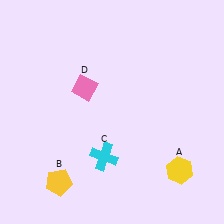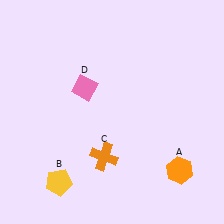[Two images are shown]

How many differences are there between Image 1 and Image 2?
There are 2 differences between the two images.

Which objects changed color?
A changed from yellow to orange. C changed from cyan to orange.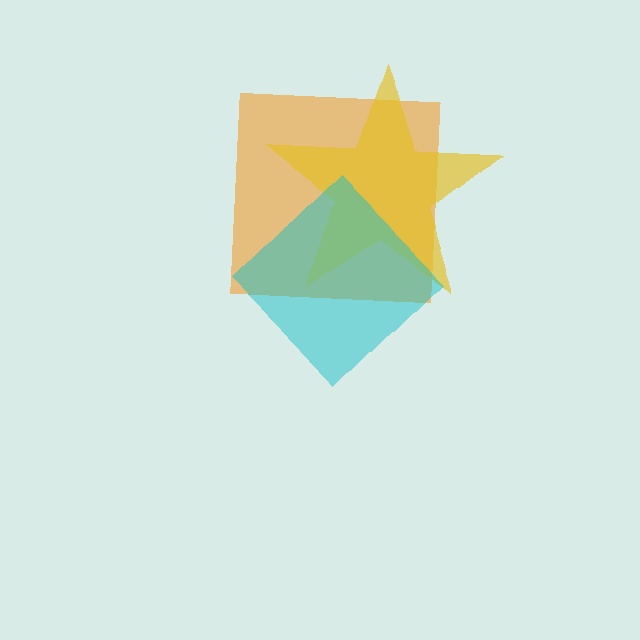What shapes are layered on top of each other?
The layered shapes are: an orange square, a yellow star, a cyan diamond.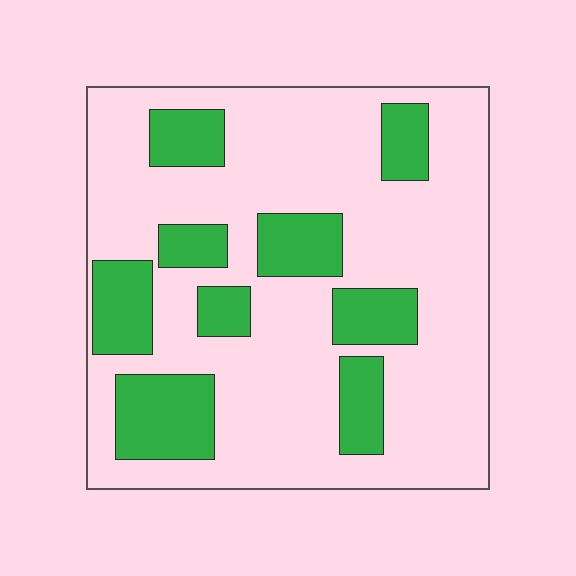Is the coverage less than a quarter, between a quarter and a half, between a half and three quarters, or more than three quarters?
Between a quarter and a half.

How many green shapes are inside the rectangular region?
9.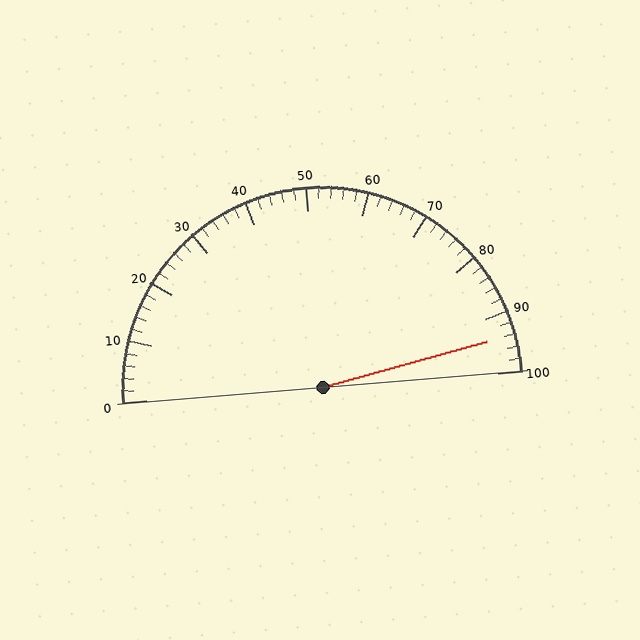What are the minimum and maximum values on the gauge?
The gauge ranges from 0 to 100.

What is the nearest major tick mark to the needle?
The nearest major tick mark is 90.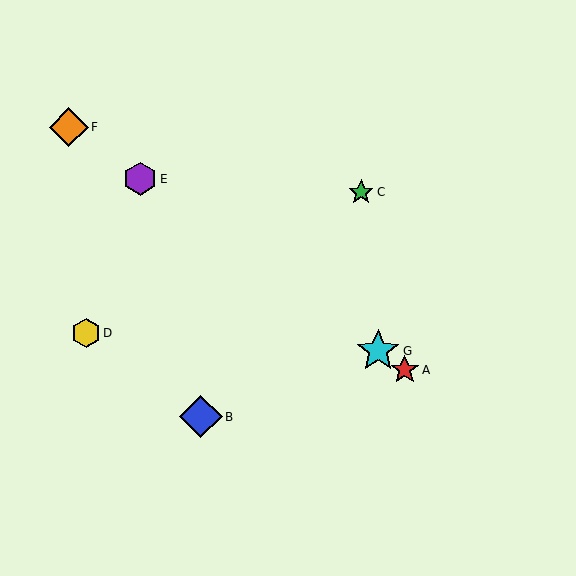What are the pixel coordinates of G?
Object G is at (378, 351).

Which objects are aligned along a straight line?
Objects A, E, F, G are aligned along a straight line.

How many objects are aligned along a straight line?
4 objects (A, E, F, G) are aligned along a straight line.